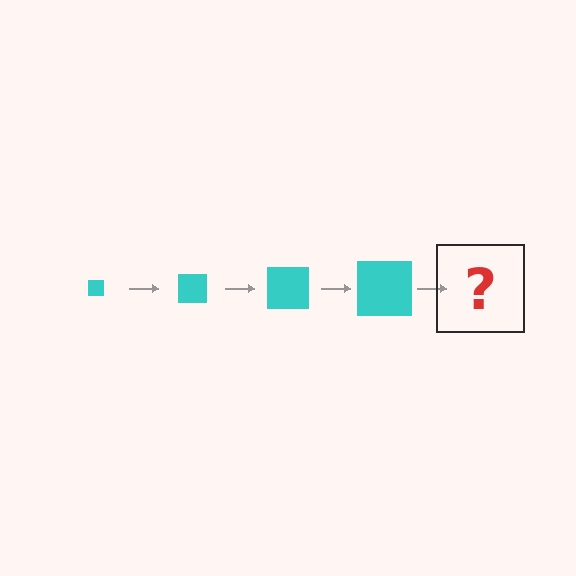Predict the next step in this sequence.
The next step is a cyan square, larger than the previous one.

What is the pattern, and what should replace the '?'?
The pattern is that the square gets progressively larger each step. The '?' should be a cyan square, larger than the previous one.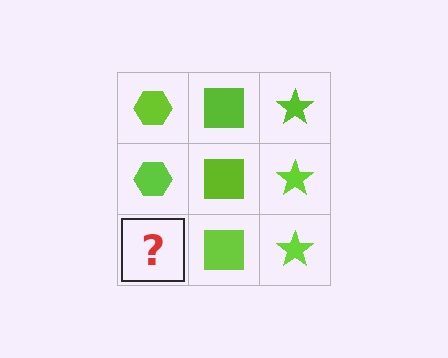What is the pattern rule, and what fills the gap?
The rule is that each column has a consistent shape. The gap should be filled with a lime hexagon.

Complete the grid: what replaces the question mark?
The question mark should be replaced with a lime hexagon.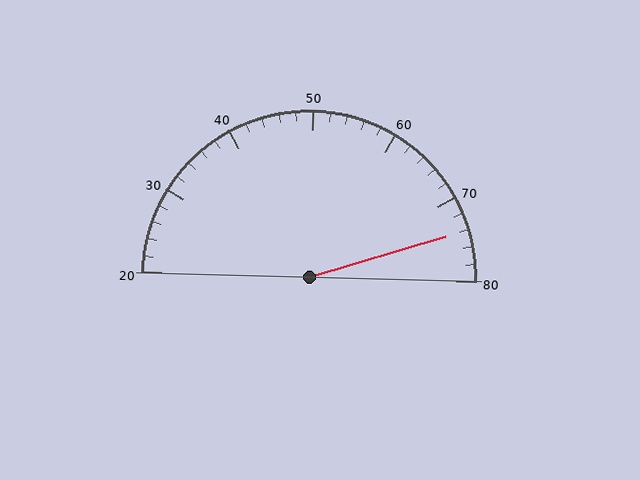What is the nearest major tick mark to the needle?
The nearest major tick mark is 70.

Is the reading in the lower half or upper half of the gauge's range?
The reading is in the upper half of the range (20 to 80).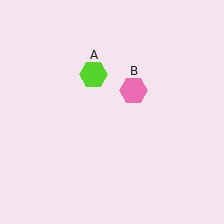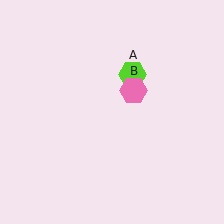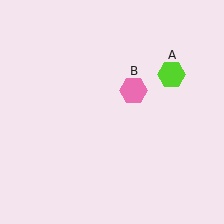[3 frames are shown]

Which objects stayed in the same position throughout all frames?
Pink hexagon (object B) remained stationary.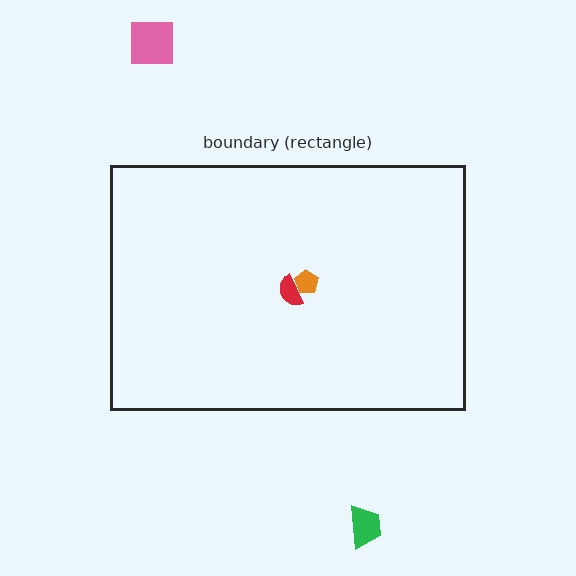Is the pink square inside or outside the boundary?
Outside.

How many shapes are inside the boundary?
2 inside, 2 outside.